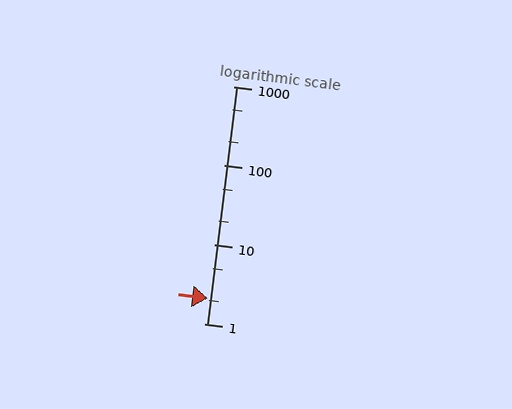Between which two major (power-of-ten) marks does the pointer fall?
The pointer is between 1 and 10.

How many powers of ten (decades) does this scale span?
The scale spans 3 decades, from 1 to 1000.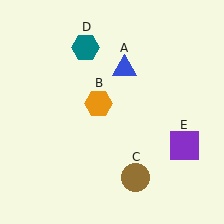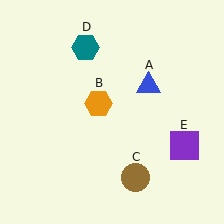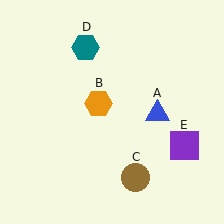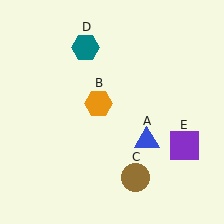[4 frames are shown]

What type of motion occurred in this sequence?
The blue triangle (object A) rotated clockwise around the center of the scene.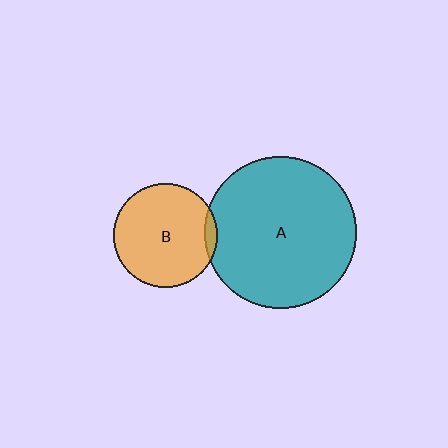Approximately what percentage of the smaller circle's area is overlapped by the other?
Approximately 5%.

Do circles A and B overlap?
Yes.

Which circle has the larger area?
Circle A (teal).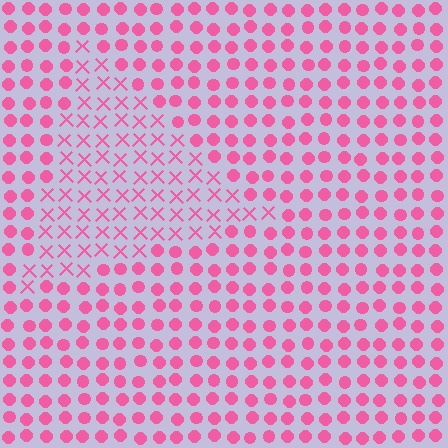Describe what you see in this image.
The image is filled with small pink elements arranged in a uniform grid. A triangle-shaped region contains X marks, while the surrounding area contains circles. The boundary is defined purely by the change in element shape.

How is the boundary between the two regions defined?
The boundary is defined by a change in element shape: X marks inside vs. circles outside. All elements share the same color and spacing.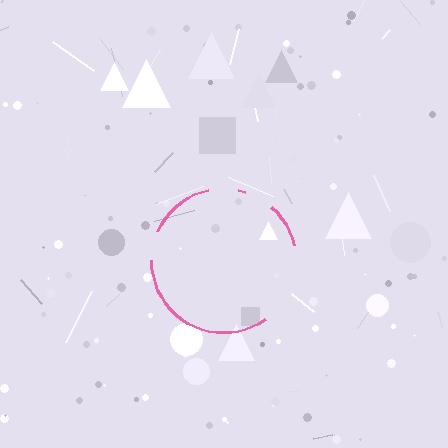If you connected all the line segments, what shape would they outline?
They would outline a circle.